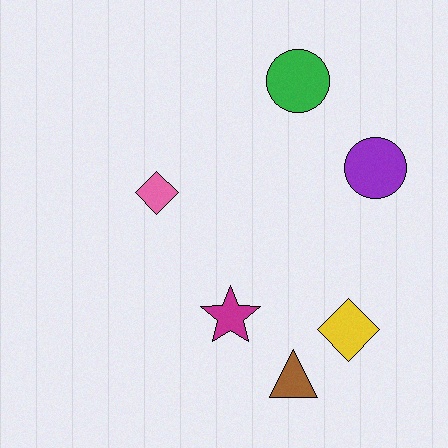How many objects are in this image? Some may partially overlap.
There are 6 objects.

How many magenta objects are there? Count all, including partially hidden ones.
There is 1 magenta object.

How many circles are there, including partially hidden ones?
There are 2 circles.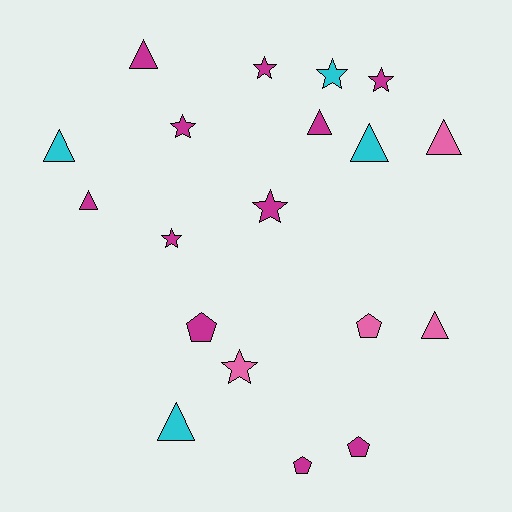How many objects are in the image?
There are 19 objects.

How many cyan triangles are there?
There are 3 cyan triangles.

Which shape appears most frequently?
Triangle, with 8 objects.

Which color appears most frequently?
Magenta, with 11 objects.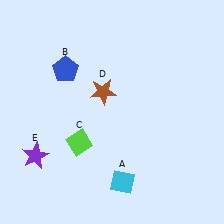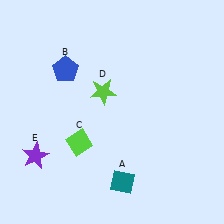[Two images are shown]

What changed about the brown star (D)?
In Image 1, D is brown. In Image 2, it changed to lime.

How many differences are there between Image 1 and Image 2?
There are 2 differences between the two images.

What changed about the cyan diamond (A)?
In Image 1, A is cyan. In Image 2, it changed to teal.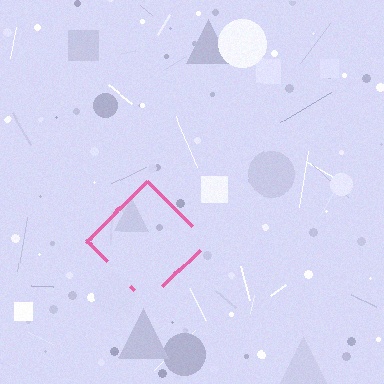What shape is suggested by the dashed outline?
The dashed outline suggests a diamond.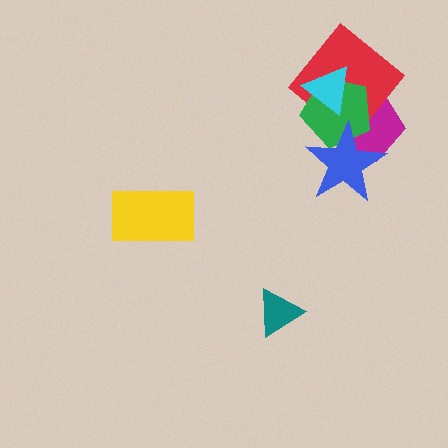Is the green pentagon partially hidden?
Yes, it is partially covered by another shape.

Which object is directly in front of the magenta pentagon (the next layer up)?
The red diamond is directly in front of the magenta pentagon.